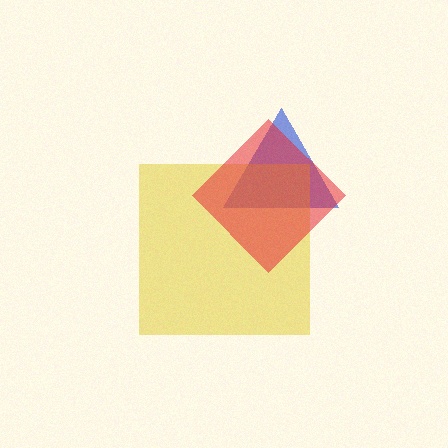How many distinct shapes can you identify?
There are 3 distinct shapes: a blue triangle, a yellow square, a red diamond.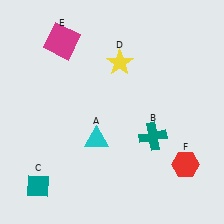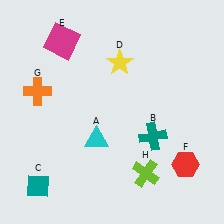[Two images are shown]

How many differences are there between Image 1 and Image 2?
There are 2 differences between the two images.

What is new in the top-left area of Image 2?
An orange cross (G) was added in the top-left area of Image 2.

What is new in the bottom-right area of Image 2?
A lime cross (H) was added in the bottom-right area of Image 2.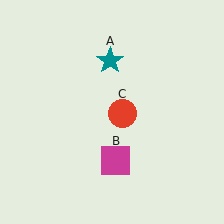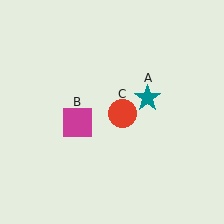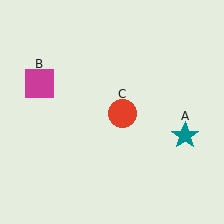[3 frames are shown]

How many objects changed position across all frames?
2 objects changed position: teal star (object A), magenta square (object B).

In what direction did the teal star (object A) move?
The teal star (object A) moved down and to the right.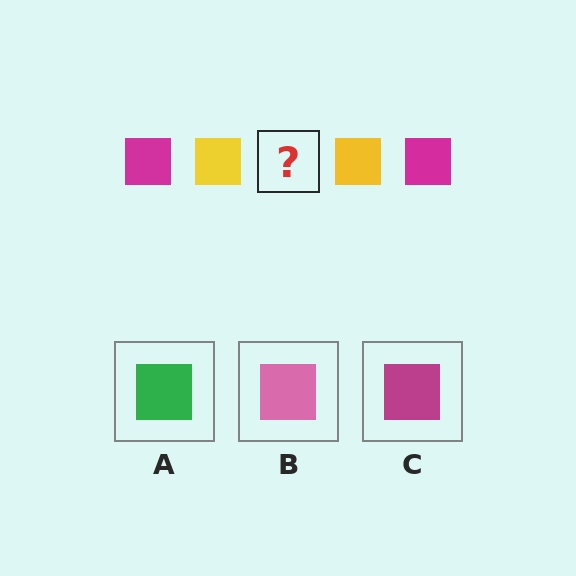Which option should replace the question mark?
Option C.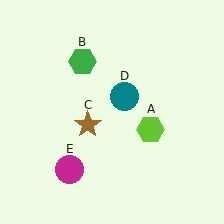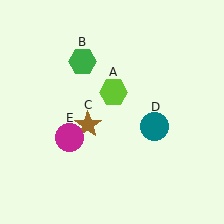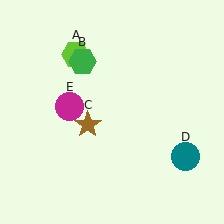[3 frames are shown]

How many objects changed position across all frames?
3 objects changed position: lime hexagon (object A), teal circle (object D), magenta circle (object E).